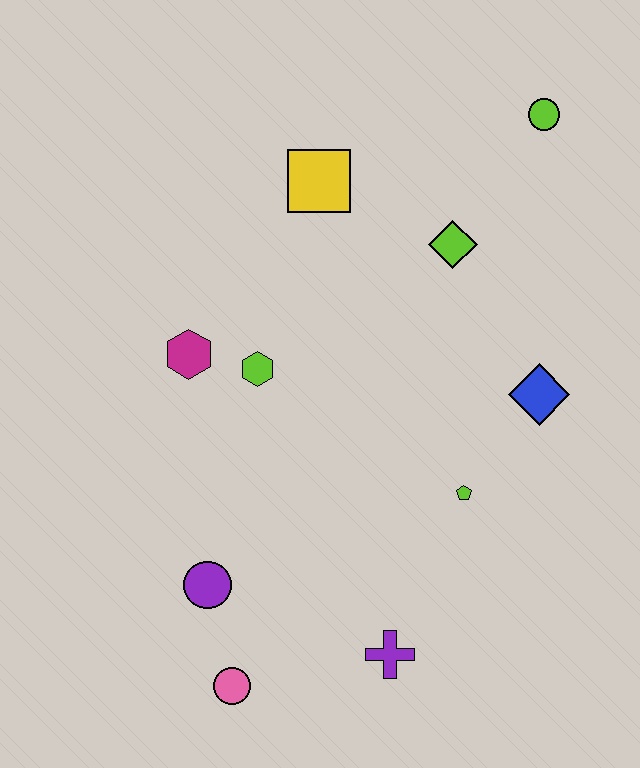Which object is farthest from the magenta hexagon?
The lime circle is farthest from the magenta hexagon.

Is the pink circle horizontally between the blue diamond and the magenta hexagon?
Yes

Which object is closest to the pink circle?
The purple circle is closest to the pink circle.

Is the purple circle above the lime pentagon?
No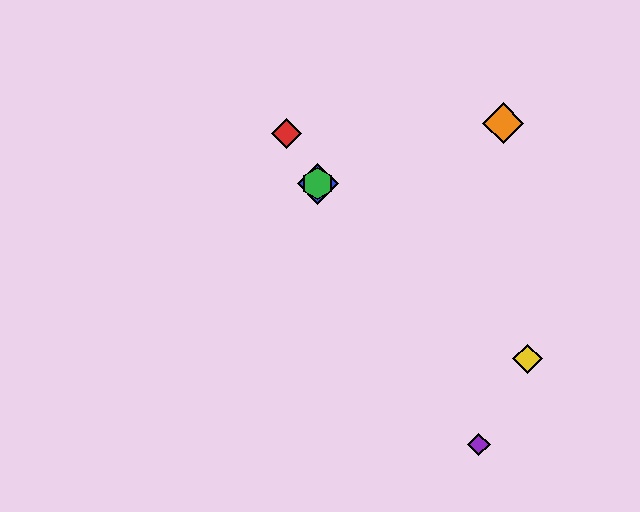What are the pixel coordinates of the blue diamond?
The blue diamond is at (318, 184).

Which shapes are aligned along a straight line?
The red diamond, the blue diamond, the green hexagon, the purple diamond are aligned along a straight line.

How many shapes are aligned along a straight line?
4 shapes (the red diamond, the blue diamond, the green hexagon, the purple diamond) are aligned along a straight line.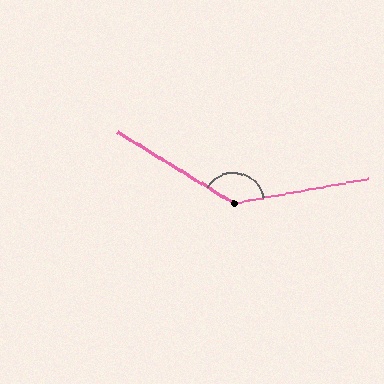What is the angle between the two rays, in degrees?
Approximately 138 degrees.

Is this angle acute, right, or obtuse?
It is obtuse.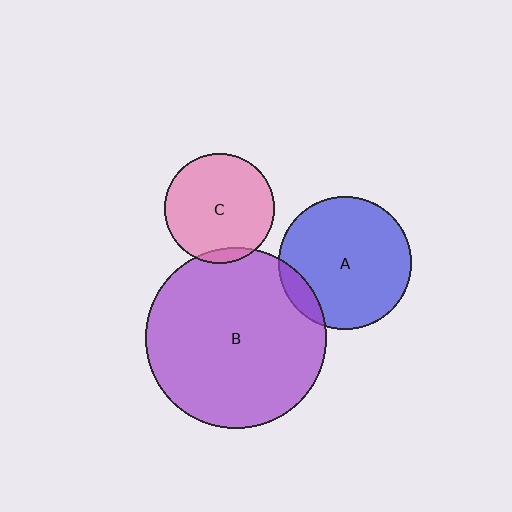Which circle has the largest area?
Circle B (purple).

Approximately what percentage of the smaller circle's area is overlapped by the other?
Approximately 5%.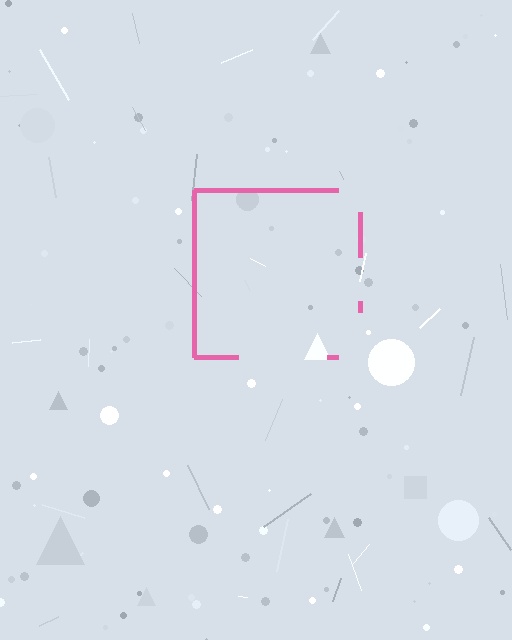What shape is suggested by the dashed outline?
The dashed outline suggests a square.